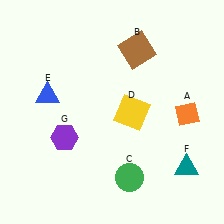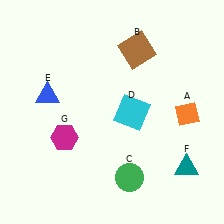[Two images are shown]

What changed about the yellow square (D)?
In Image 1, D is yellow. In Image 2, it changed to cyan.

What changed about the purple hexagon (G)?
In Image 1, G is purple. In Image 2, it changed to magenta.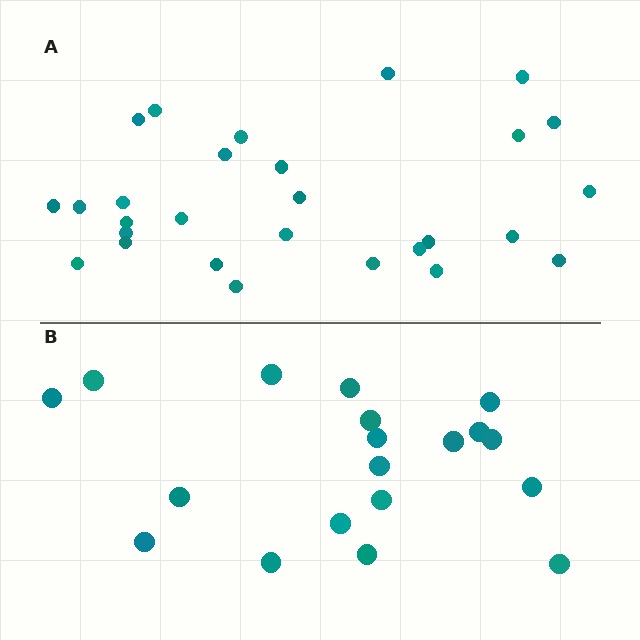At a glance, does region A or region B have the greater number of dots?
Region A (the top region) has more dots.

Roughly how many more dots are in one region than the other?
Region A has roughly 8 or so more dots than region B.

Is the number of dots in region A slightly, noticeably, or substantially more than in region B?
Region A has substantially more. The ratio is roughly 1.5 to 1.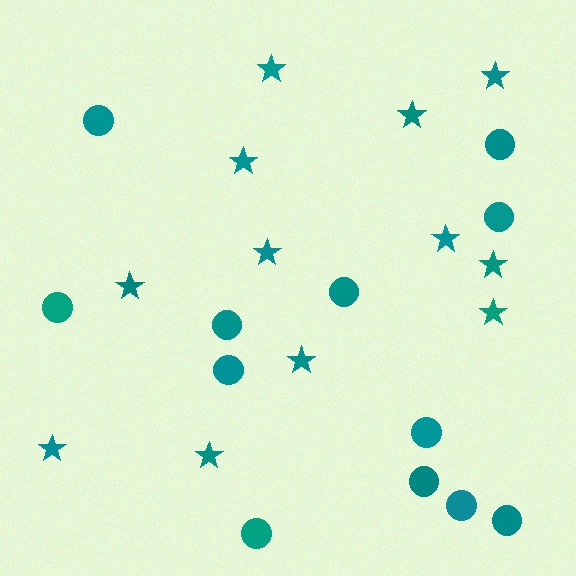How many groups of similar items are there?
There are 2 groups: one group of stars (12) and one group of circles (12).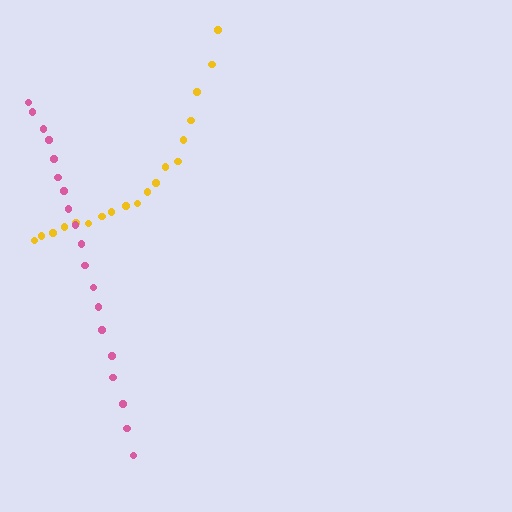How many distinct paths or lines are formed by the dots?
There are 2 distinct paths.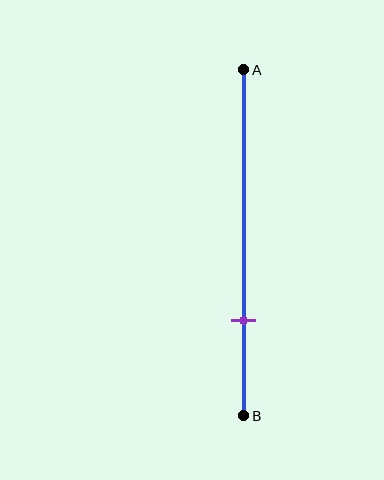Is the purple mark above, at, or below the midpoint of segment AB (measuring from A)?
The purple mark is below the midpoint of segment AB.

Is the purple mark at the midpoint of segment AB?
No, the mark is at about 75% from A, not at the 50% midpoint.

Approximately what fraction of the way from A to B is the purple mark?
The purple mark is approximately 75% of the way from A to B.